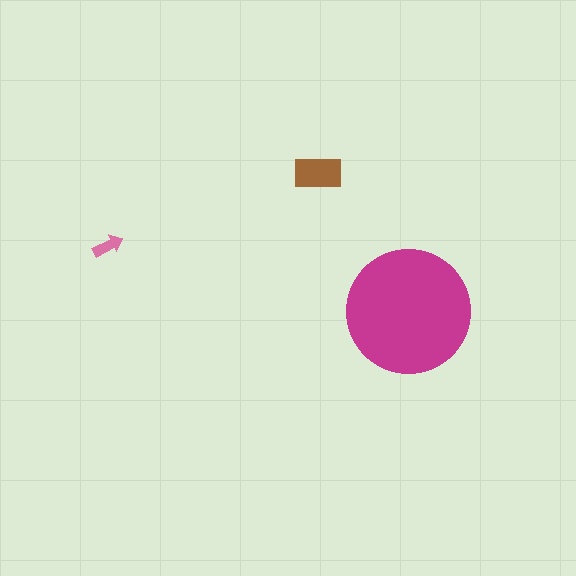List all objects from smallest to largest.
The pink arrow, the brown rectangle, the magenta circle.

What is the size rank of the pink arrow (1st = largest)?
3rd.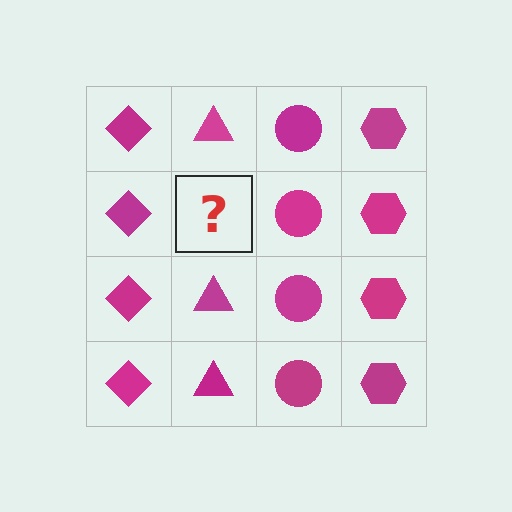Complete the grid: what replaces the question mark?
The question mark should be replaced with a magenta triangle.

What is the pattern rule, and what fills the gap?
The rule is that each column has a consistent shape. The gap should be filled with a magenta triangle.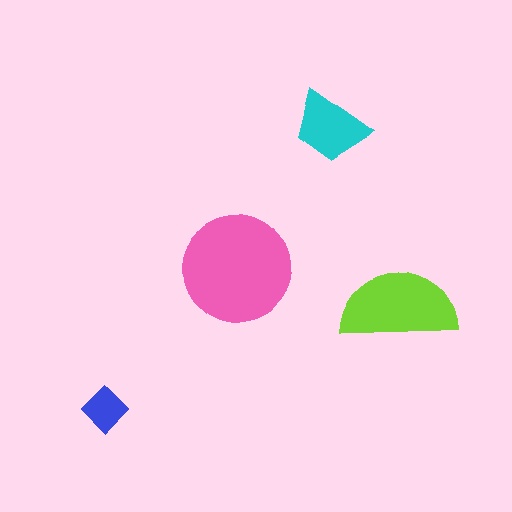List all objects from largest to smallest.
The pink circle, the lime semicircle, the cyan trapezoid, the blue diamond.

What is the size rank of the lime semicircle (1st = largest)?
2nd.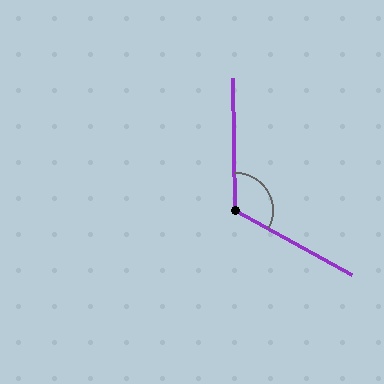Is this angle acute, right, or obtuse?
It is obtuse.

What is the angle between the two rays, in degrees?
Approximately 120 degrees.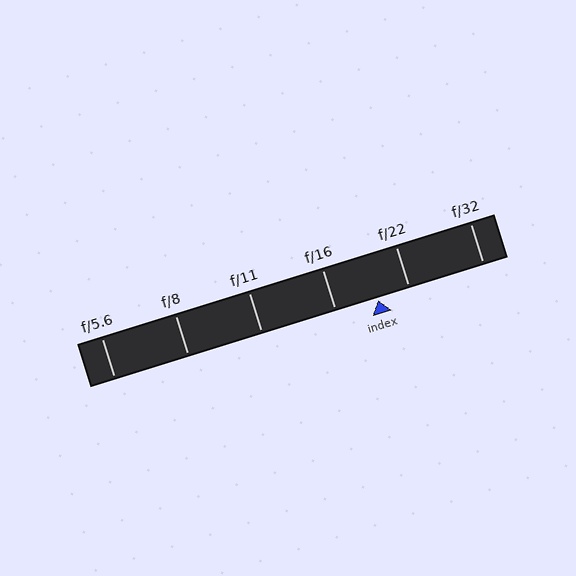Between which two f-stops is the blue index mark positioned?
The index mark is between f/16 and f/22.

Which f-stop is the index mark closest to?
The index mark is closest to f/22.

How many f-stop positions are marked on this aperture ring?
There are 6 f-stop positions marked.